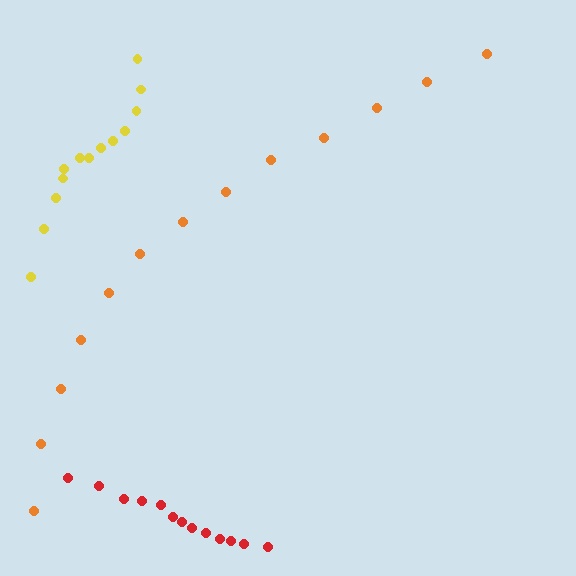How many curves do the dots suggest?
There are 3 distinct paths.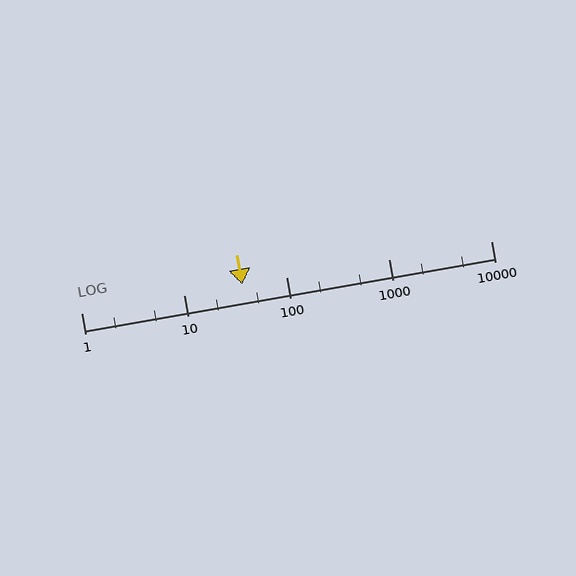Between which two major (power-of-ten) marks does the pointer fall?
The pointer is between 10 and 100.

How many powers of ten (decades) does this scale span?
The scale spans 4 decades, from 1 to 10000.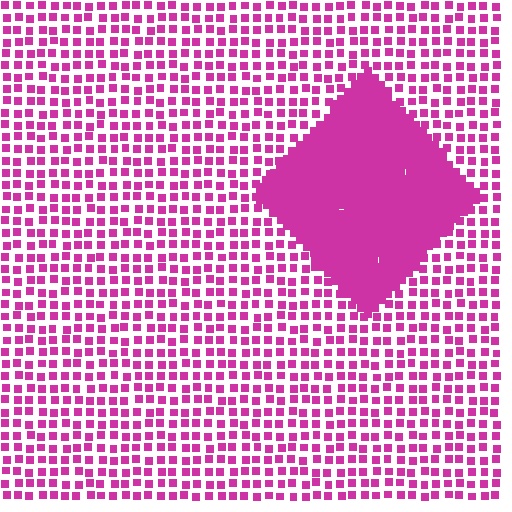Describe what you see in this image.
The image contains small magenta elements arranged at two different densities. A diamond-shaped region is visible where the elements are more densely packed than the surrounding area.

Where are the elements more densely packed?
The elements are more densely packed inside the diamond boundary.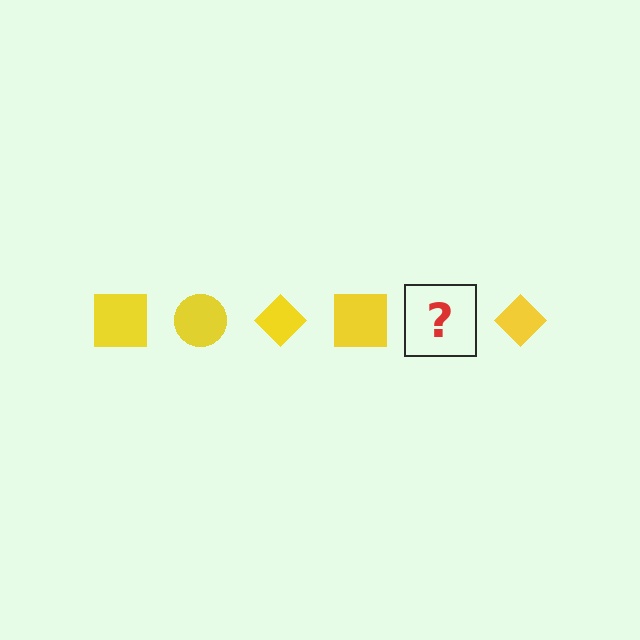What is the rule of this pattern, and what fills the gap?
The rule is that the pattern cycles through square, circle, diamond shapes in yellow. The gap should be filled with a yellow circle.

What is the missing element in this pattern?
The missing element is a yellow circle.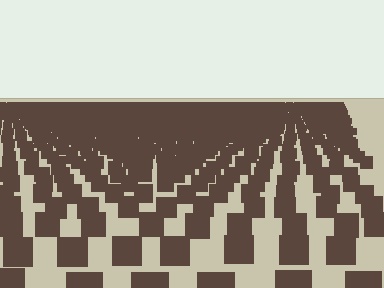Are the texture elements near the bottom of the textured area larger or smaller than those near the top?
Larger. Near the bottom, elements are closer to the viewer and appear at a bigger on-screen size.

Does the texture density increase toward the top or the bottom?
Density increases toward the top.